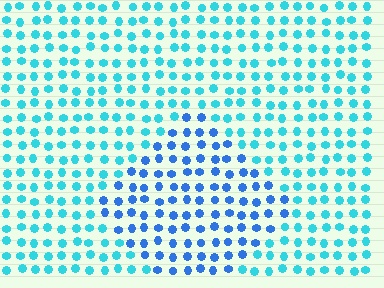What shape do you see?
I see a diamond.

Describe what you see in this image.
The image is filled with small cyan elements in a uniform arrangement. A diamond-shaped region is visible where the elements are tinted to a slightly different hue, forming a subtle color boundary.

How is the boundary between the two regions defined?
The boundary is defined purely by a slight shift in hue (about 33 degrees). Spacing, size, and orientation are identical on both sides.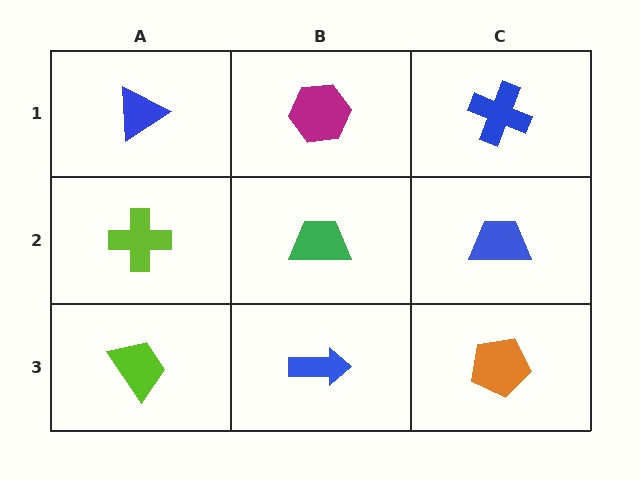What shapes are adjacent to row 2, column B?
A magenta hexagon (row 1, column B), a blue arrow (row 3, column B), a lime cross (row 2, column A), a blue trapezoid (row 2, column C).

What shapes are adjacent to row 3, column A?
A lime cross (row 2, column A), a blue arrow (row 3, column B).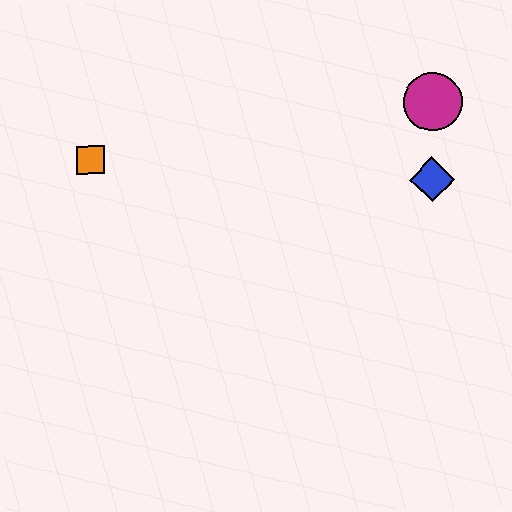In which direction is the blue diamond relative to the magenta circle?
The blue diamond is below the magenta circle.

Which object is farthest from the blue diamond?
The orange square is farthest from the blue diamond.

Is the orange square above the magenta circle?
No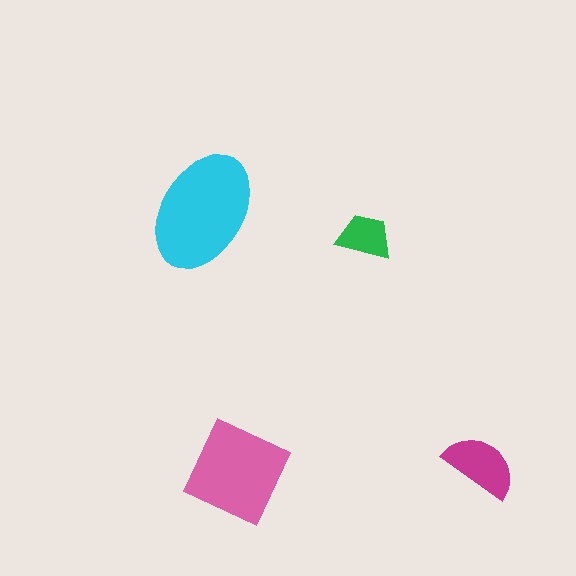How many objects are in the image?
There are 4 objects in the image.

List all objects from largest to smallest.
The cyan ellipse, the pink diamond, the magenta semicircle, the green trapezoid.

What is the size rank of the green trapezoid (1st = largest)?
4th.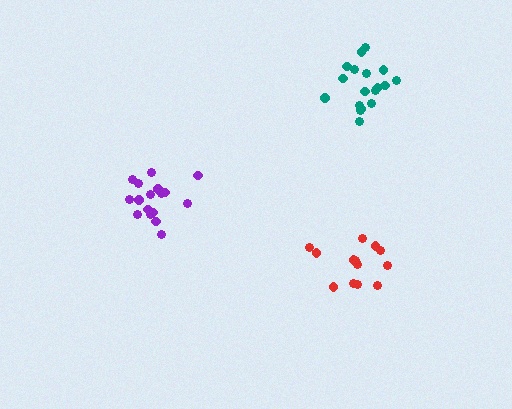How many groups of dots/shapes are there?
There are 3 groups.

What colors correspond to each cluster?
The clusters are colored: teal, purple, red.